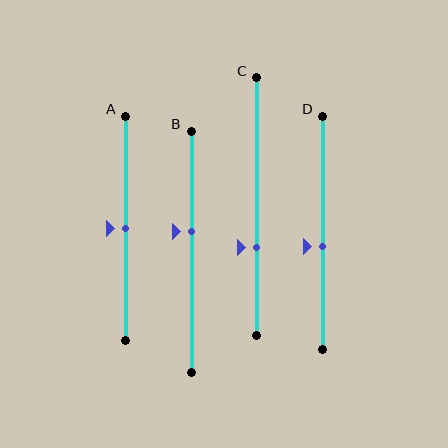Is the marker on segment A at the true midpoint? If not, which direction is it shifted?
Yes, the marker on segment A is at the true midpoint.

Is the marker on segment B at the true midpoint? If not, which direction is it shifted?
No, the marker on segment B is shifted upward by about 8% of the segment length.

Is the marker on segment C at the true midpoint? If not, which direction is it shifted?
No, the marker on segment C is shifted downward by about 16% of the segment length.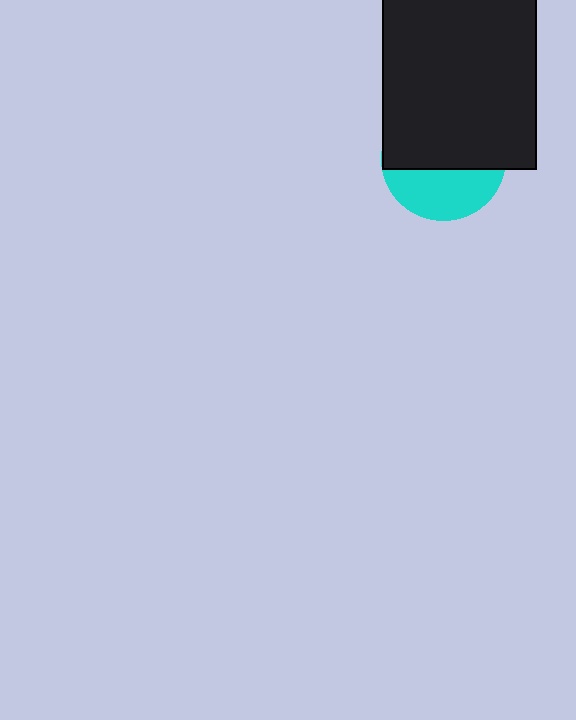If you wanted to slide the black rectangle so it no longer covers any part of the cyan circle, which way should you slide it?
Slide it up — that is the most direct way to separate the two shapes.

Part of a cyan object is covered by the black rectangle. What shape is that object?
It is a circle.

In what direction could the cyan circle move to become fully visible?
The cyan circle could move down. That would shift it out from behind the black rectangle entirely.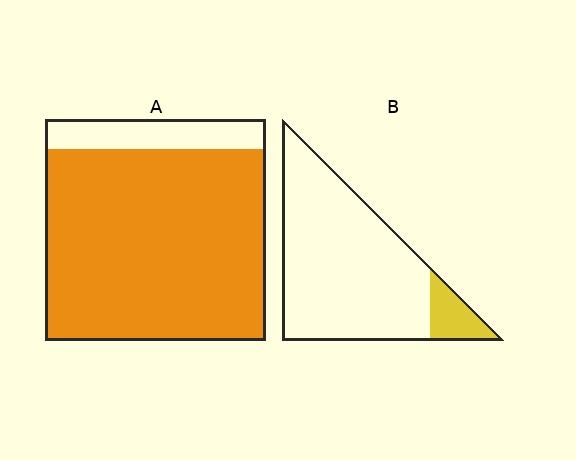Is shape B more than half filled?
No.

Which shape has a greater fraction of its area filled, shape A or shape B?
Shape A.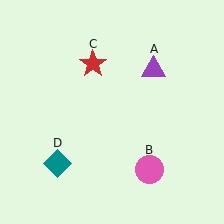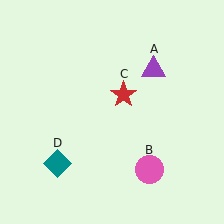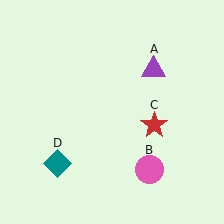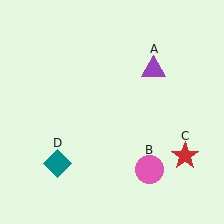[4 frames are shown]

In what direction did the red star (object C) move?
The red star (object C) moved down and to the right.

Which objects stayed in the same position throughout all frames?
Purple triangle (object A) and pink circle (object B) and teal diamond (object D) remained stationary.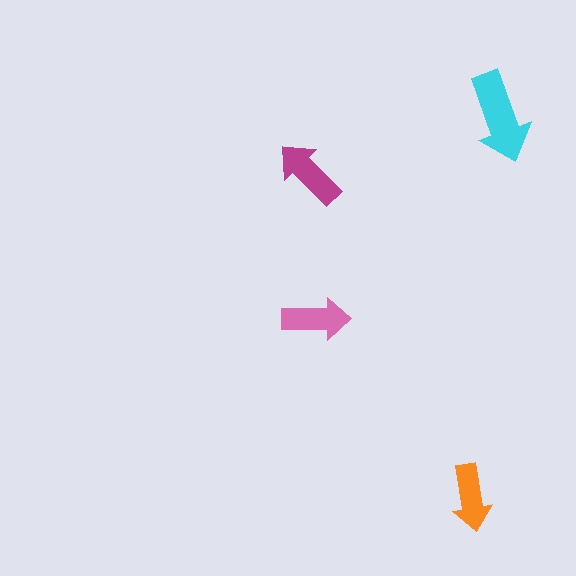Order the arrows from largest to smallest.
the cyan one, the magenta one, the pink one, the orange one.